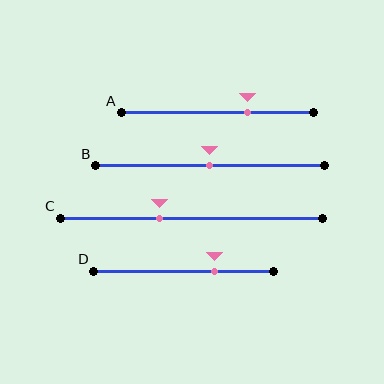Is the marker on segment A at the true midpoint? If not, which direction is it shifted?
No, the marker on segment A is shifted to the right by about 15% of the segment length.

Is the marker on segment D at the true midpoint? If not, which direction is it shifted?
No, the marker on segment D is shifted to the right by about 17% of the segment length.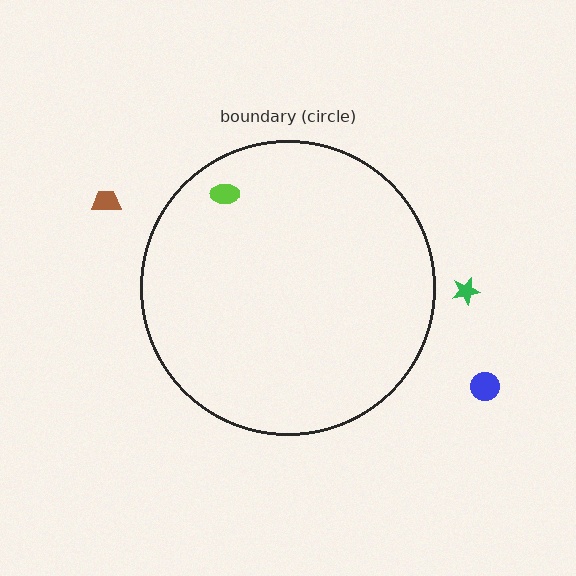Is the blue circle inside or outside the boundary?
Outside.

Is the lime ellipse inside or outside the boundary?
Inside.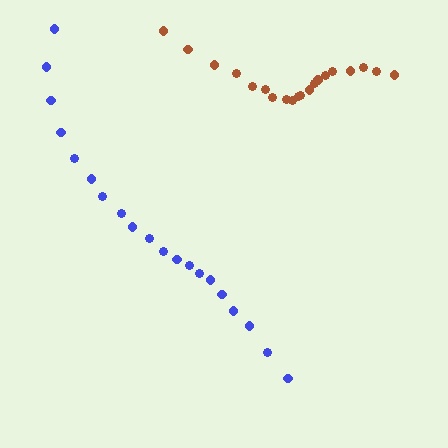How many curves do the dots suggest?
There are 2 distinct paths.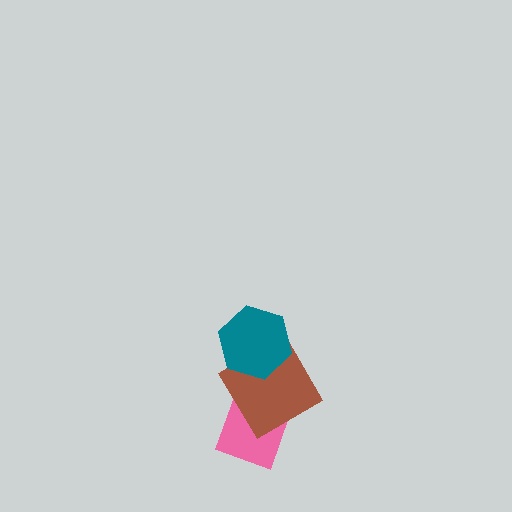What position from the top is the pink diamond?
The pink diamond is 3rd from the top.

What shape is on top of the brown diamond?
The teal hexagon is on top of the brown diamond.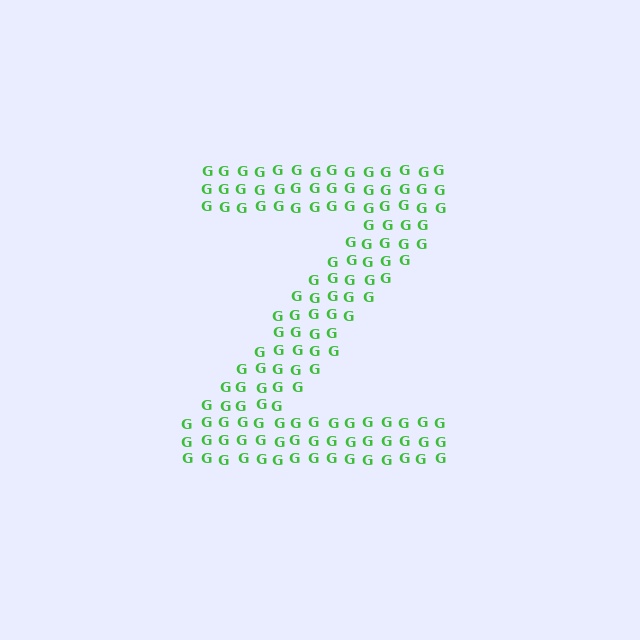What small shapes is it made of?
It is made of small letter G's.